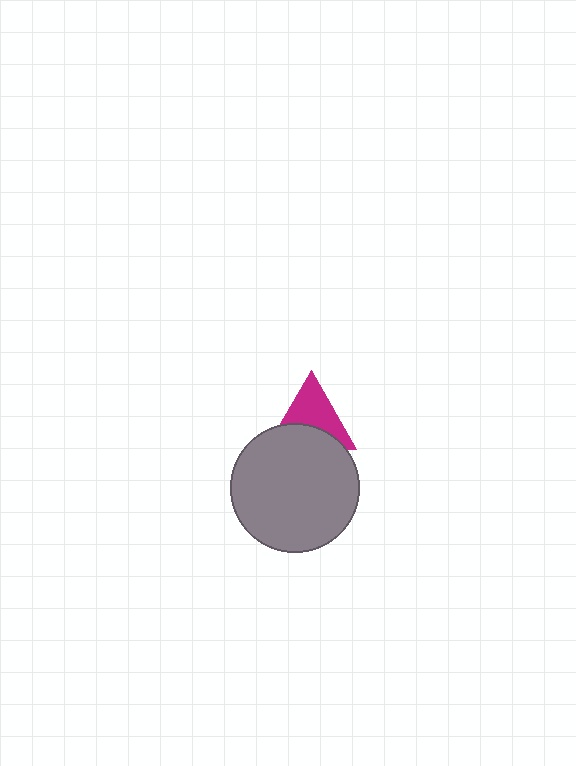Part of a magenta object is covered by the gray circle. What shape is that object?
It is a triangle.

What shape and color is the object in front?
The object in front is a gray circle.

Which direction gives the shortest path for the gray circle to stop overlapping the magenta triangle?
Moving down gives the shortest separation.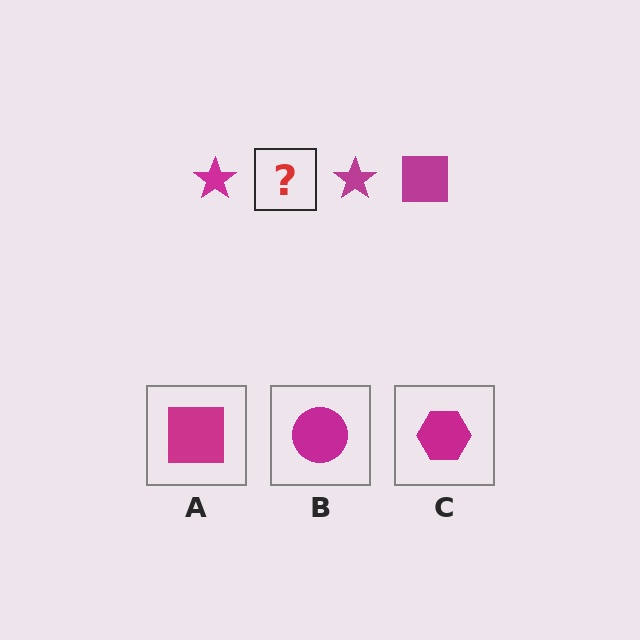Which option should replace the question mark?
Option A.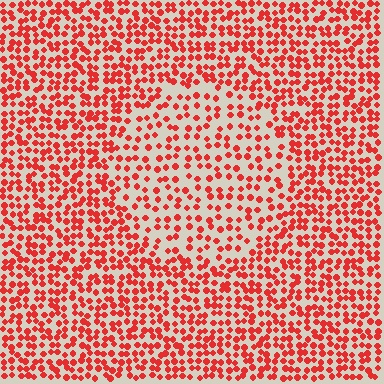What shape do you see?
I see a circle.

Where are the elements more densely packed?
The elements are more densely packed outside the circle boundary.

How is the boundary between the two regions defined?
The boundary is defined by a change in element density (approximately 1.7x ratio). All elements are the same color, size, and shape.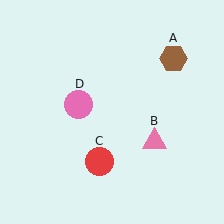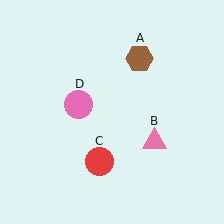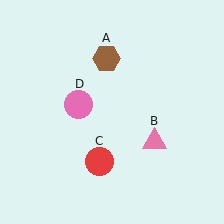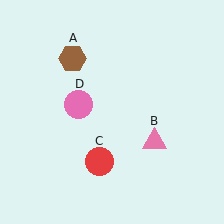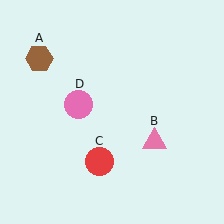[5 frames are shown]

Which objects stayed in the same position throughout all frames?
Pink triangle (object B) and red circle (object C) and pink circle (object D) remained stationary.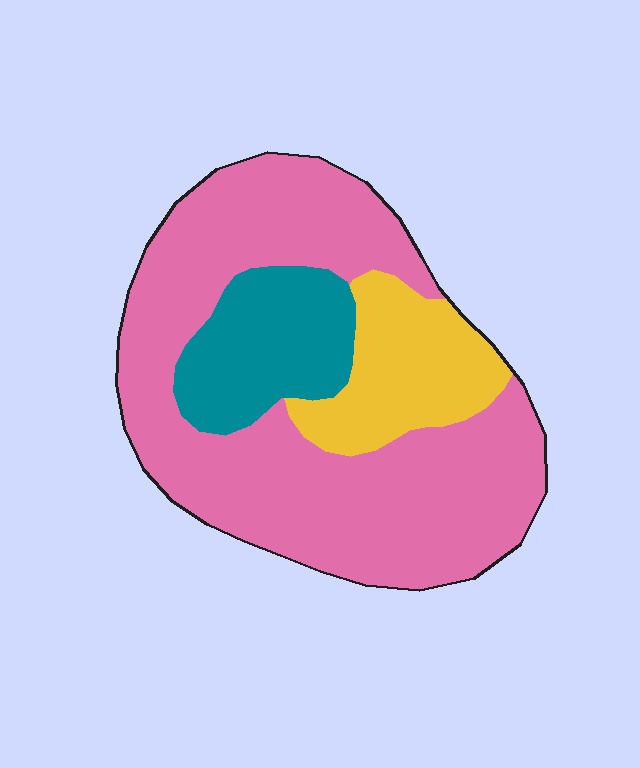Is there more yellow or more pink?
Pink.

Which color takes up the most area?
Pink, at roughly 65%.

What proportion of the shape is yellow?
Yellow covers 17% of the shape.